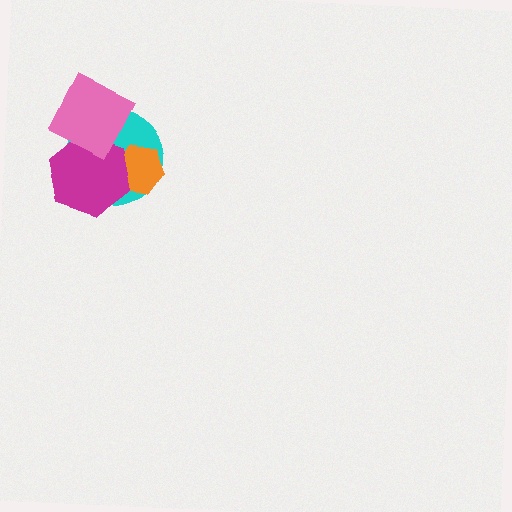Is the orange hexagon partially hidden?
Yes, it is partially covered by another shape.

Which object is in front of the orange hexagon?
The magenta hexagon is in front of the orange hexagon.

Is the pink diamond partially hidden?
No, no other shape covers it.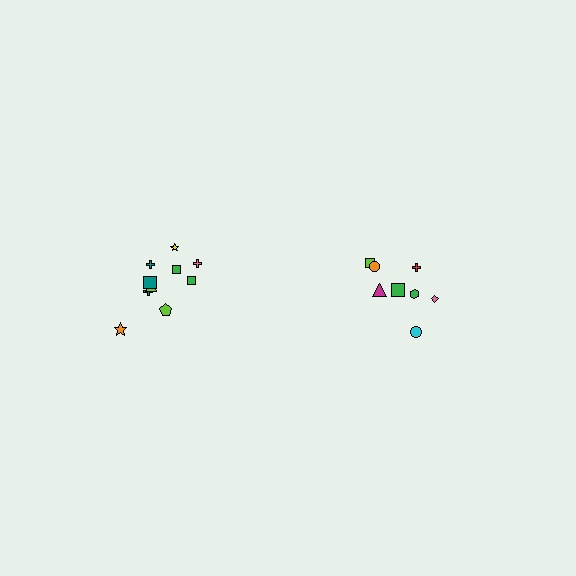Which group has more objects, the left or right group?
The left group.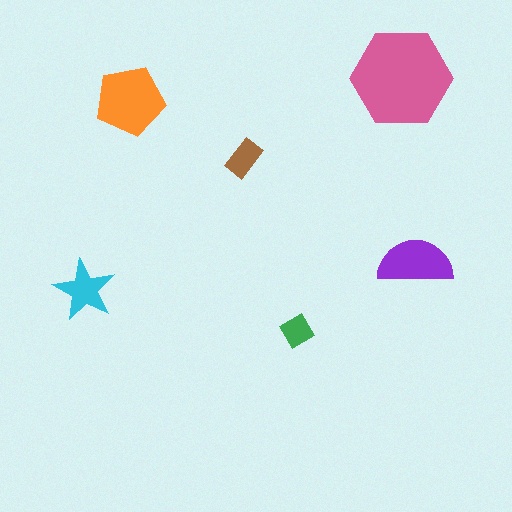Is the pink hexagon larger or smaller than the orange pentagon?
Larger.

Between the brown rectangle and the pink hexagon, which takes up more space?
The pink hexagon.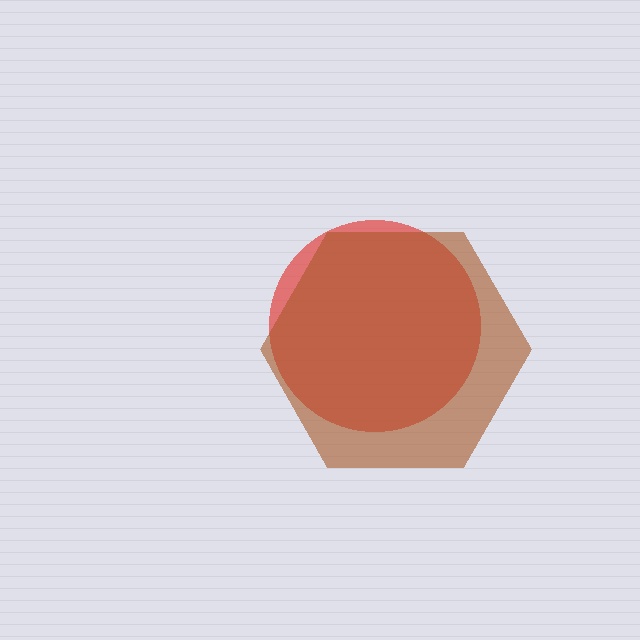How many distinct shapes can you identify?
There are 2 distinct shapes: a red circle, a brown hexagon.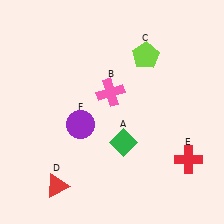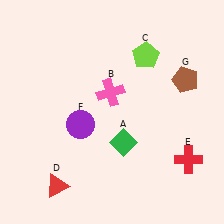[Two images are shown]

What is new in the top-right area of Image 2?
A brown pentagon (G) was added in the top-right area of Image 2.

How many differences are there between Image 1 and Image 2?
There is 1 difference between the two images.